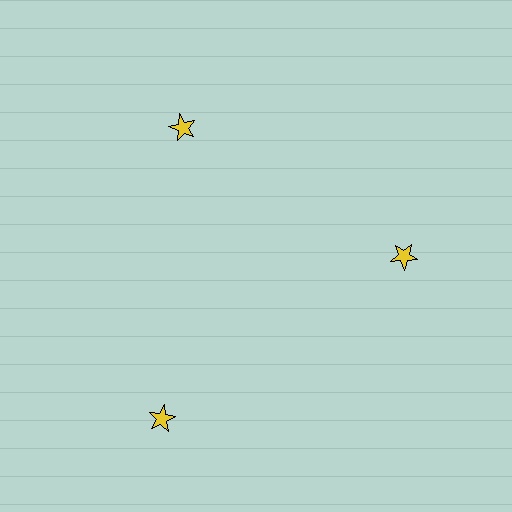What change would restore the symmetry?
The symmetry would be restored by moving it inward, back onto the ring so that all 3 stars sit at equal angles and equal distance from the center.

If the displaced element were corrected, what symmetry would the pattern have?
It would have 3-fold rotational symmetry — the pattern would map onto itself every 120 degrees.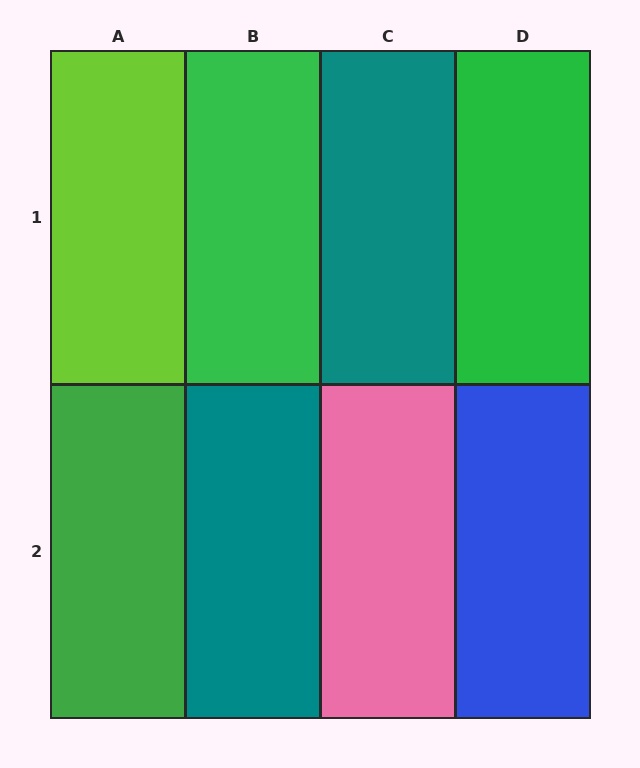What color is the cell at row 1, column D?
Green.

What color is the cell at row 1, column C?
Teal.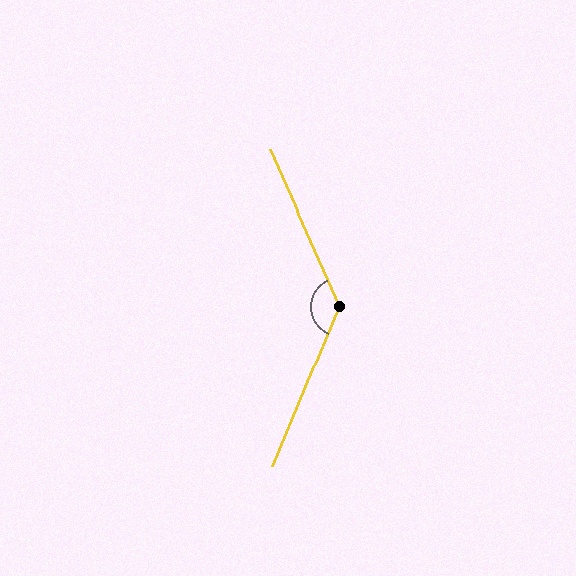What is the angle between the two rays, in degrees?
Approximately 133 degrees.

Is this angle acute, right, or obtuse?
It is obtuse.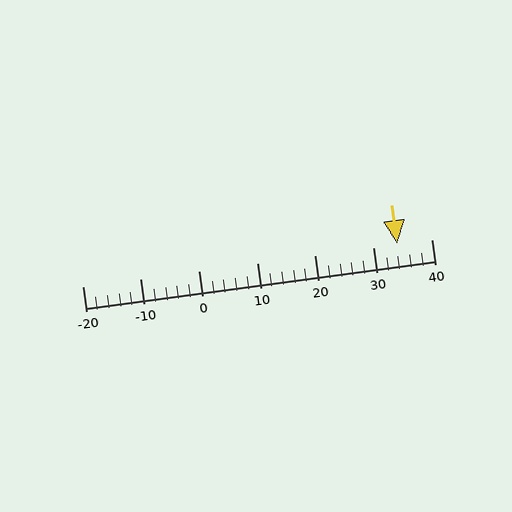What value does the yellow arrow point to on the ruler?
The yellow arrow points to approximately 34.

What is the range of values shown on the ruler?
The ruler shows values from -20 to 40.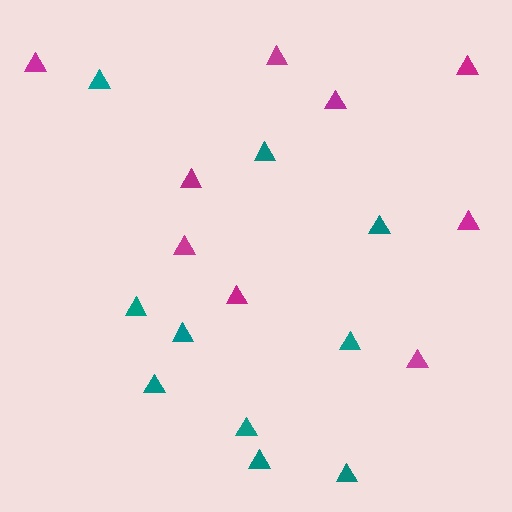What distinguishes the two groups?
There are 2 groups: one group of magenta triangles (9) and one group of teal triangles (10).